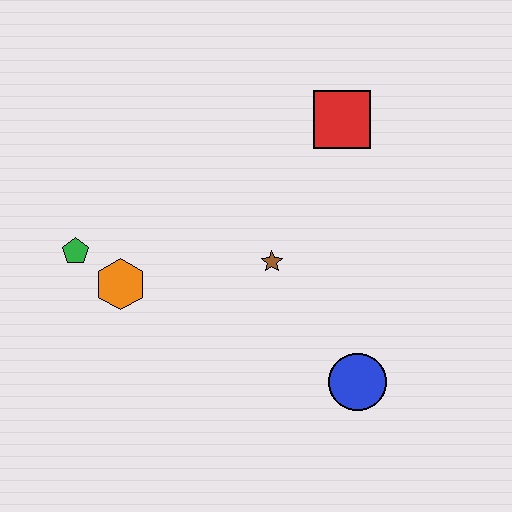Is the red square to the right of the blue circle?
No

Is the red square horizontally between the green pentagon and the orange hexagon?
No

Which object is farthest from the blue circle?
The green pentagon is farthest from the blue circle.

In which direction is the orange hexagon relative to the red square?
The orange hexagon is to the left of the red square.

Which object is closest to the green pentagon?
The orange hexagon is closest to the green pentagon.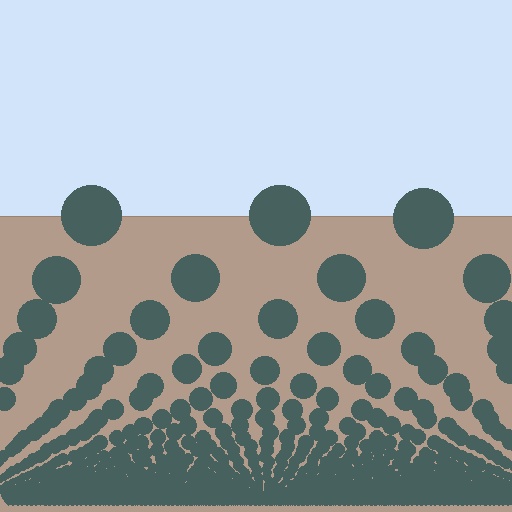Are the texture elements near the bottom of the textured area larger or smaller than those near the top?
Smaller. The gradient is inverted — elements near the bottom are smaller and denser.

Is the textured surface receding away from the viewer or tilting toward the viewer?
The surface appears to tilt toward the viewer. Texture elements get larger and sparser toward the top.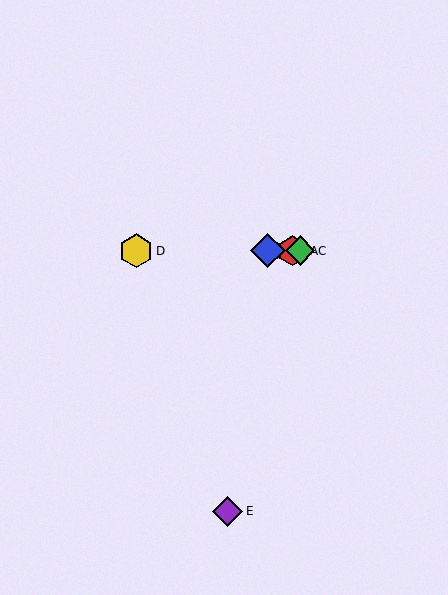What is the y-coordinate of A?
Object A is at y≈251.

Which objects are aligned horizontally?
Objects A, B, C, D are aligned horizontally.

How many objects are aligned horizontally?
4 objects (A, B, C, D) are aligned horizontally.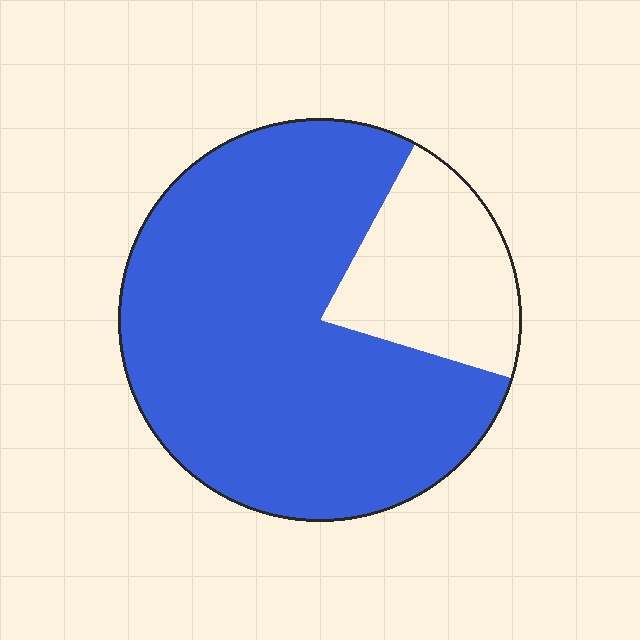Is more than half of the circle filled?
Yes.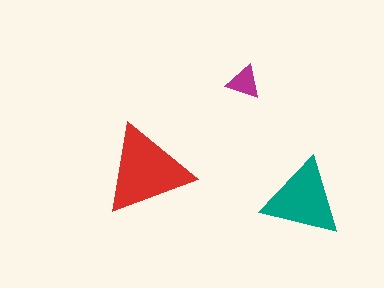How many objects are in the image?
There are 3 objects in the image.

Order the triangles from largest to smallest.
the red one, the teal one, the magenta one.